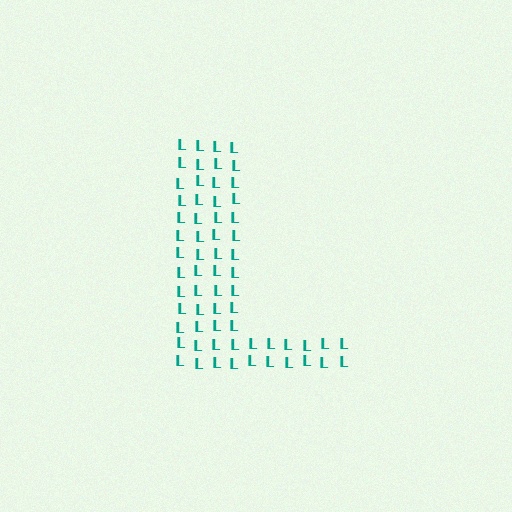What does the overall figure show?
The overall figure shows the letter L.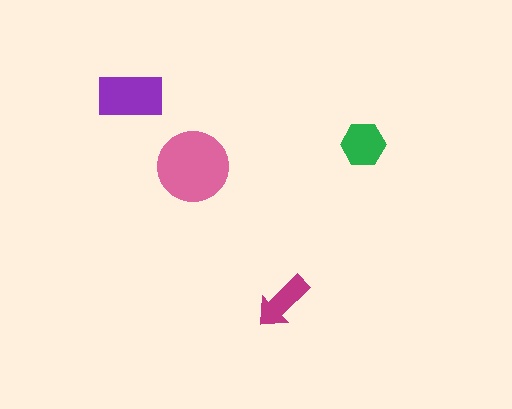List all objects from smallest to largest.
The magenta arrow, the green hexagon, the purple rectangle, the pink circle.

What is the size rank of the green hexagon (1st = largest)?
3rd.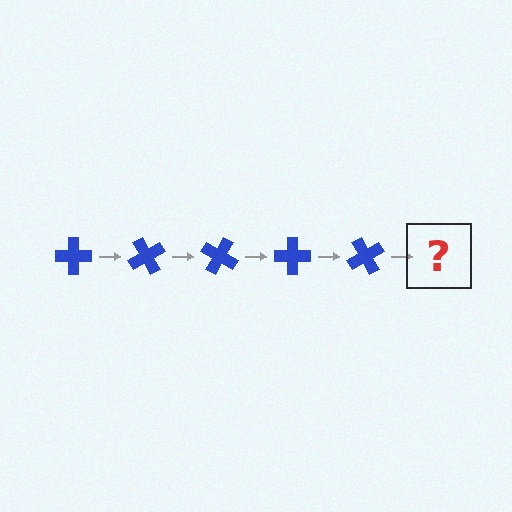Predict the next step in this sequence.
The next step is a blue cross rotated 300 degrees.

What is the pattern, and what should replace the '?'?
The pattern is that the cross rotates 60 degrees each step. The '?' should be a blue cross rotated 300 degrees.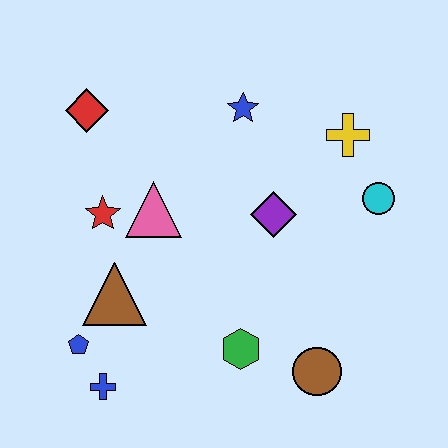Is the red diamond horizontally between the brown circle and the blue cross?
No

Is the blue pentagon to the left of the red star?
Yes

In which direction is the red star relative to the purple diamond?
The red star is to the left of the purple diamond.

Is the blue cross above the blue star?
No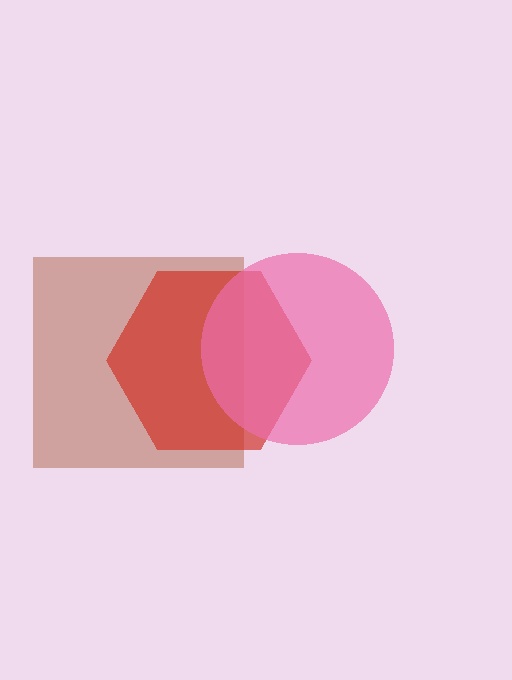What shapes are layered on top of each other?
The layered shapes are: a brown square, a red hexagon, a pink circle.